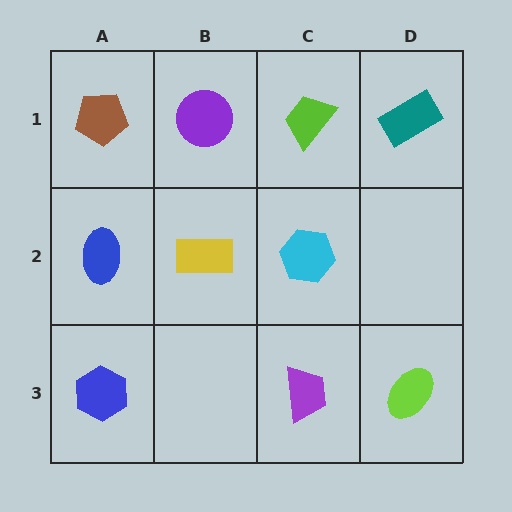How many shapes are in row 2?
3 shapes.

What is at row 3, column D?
A lime ellipse.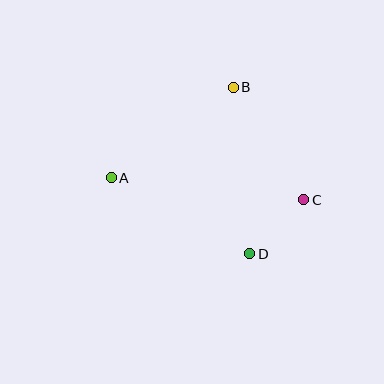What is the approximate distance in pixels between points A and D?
The distance between A and D is approximately 158 pixels.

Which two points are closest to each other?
Points C and D are closest to each other.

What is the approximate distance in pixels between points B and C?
The distance between B and C is approximately 133 pixels.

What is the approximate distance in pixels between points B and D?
The distance between B and D is approximately 167 pixels.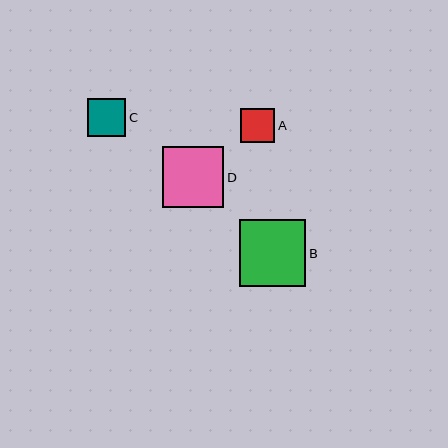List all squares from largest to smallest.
From largest to smallest: B, D, C, A.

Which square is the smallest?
Square A is the smallest with a size of approximately 34 pixels.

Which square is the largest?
Square B is the largest with a size of approximately 67 pixels.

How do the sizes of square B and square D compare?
Square B and square D are approximately the same size.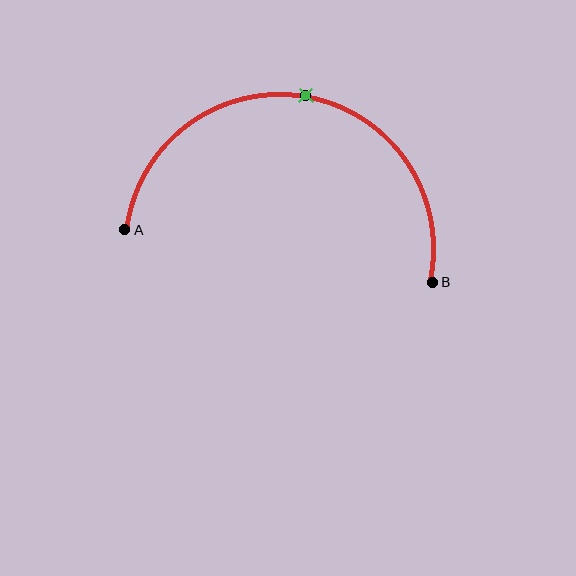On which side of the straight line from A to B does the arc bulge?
The arc bulges above the straight line connecting A and B.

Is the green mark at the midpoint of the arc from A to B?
Yes. The green mark lies on the arc at equal arc-length from both A and B — it is the arc midpoint.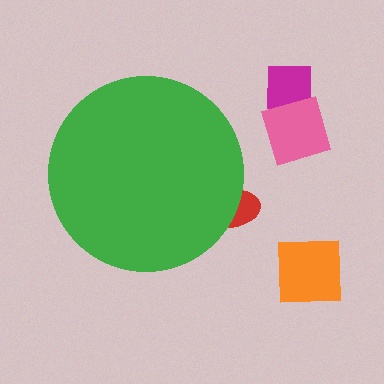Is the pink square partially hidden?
No, the pink square is fully visible.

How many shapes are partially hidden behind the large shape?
1 shape is partially hidden.